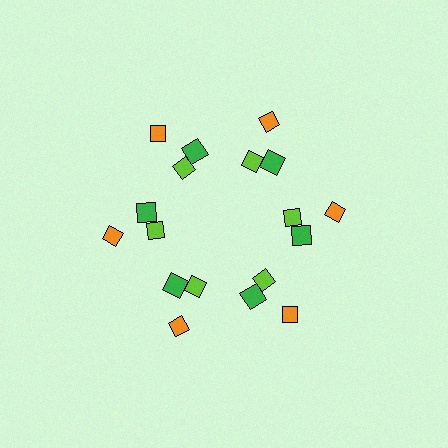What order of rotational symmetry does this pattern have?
This pattern has 6-fold rotational symmetry.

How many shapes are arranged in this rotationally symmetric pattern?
There are 18 shapes, arranged in 6 groups of 3.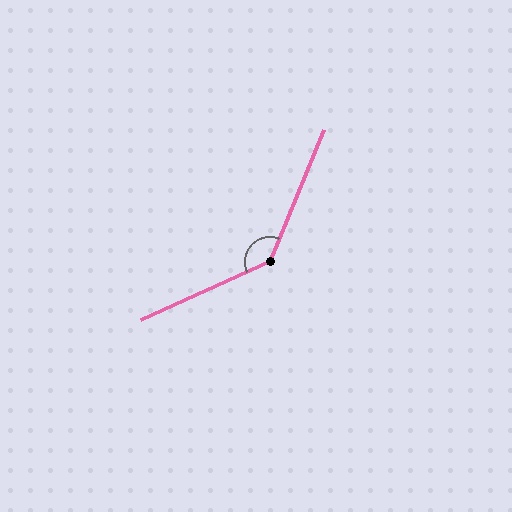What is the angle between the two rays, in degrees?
Approximately 137 degrees.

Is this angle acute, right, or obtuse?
It is obtuse.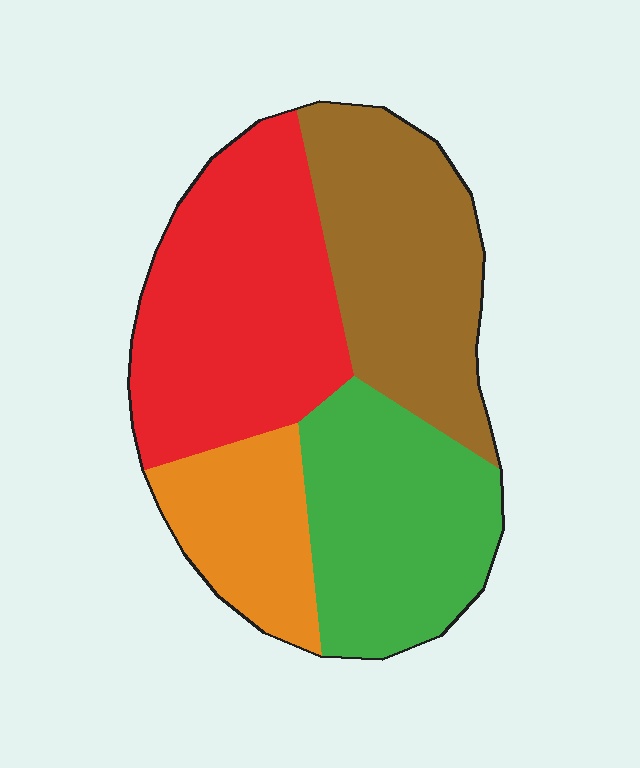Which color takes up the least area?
Orange, at roughly 15%.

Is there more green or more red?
Red.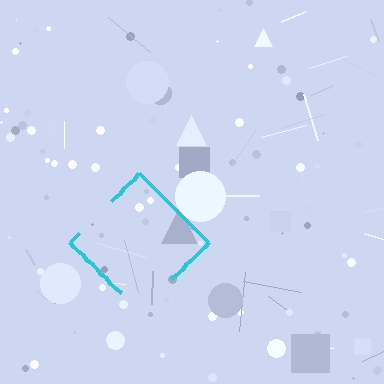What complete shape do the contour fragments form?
The contour fragments form a diamond.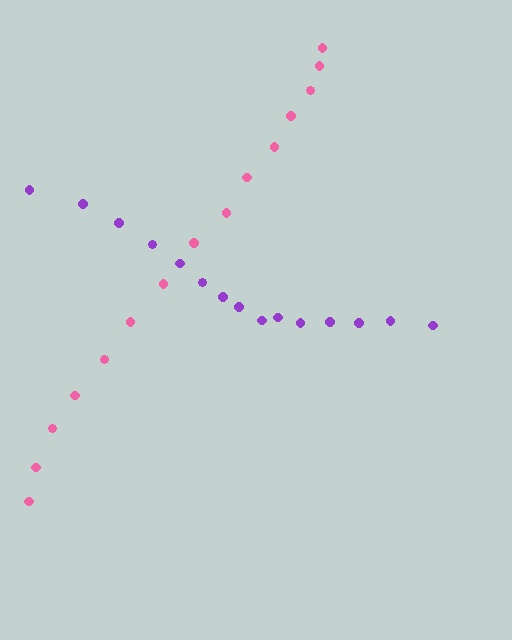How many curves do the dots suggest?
There are 2 distinct paths.